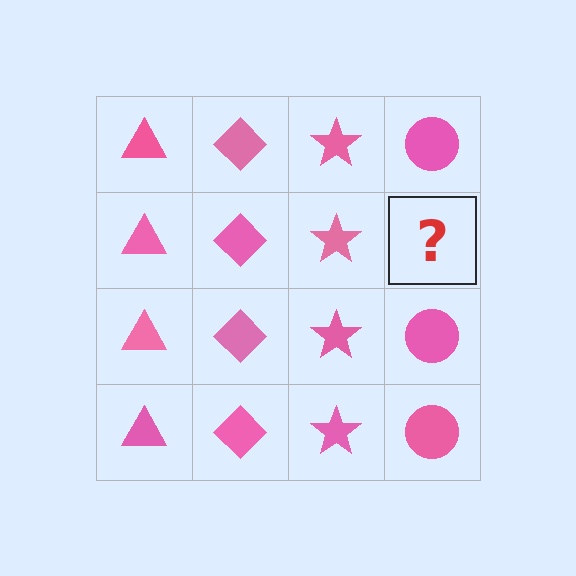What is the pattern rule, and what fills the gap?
The rule is that each column has a consistent shape. The gap should be filled with a pink circle.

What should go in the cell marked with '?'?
The missing cell should contain a pink circle.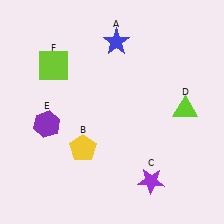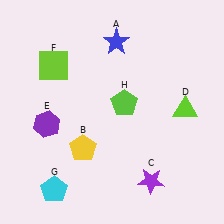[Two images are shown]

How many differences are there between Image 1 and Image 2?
There are 2 differences between the two images.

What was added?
A cyan pentagon (G), a lime pentagon (H) were added in Image 2.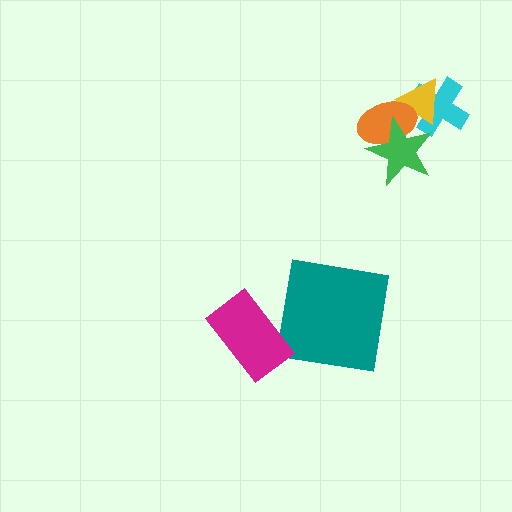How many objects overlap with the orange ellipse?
2 objects overlap with the orange ellipse.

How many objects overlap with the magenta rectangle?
0 objects overlap with the magenta rectangle.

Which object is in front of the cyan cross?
The yellow triangle is in front of the cyan cross.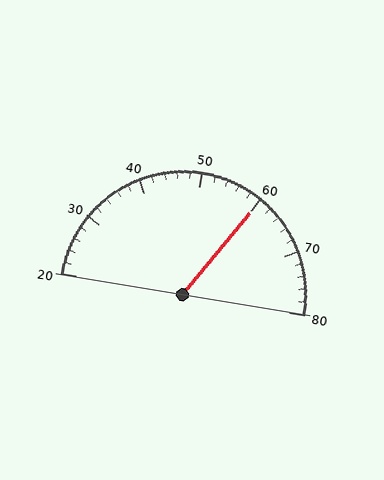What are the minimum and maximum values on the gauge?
The gauge ranges from 20 to 80.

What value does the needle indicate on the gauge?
The needle indicates approximately 60.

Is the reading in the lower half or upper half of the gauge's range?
The reading is in the upper half of the range (20 to 80).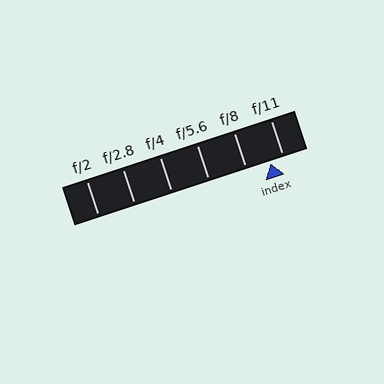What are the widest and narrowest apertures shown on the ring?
The widest aperture shown is f/2 and the narrowest is f/11.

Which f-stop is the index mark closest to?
The index mark is closest to f/11.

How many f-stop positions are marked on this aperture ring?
There are 6 f-stop positions marked.